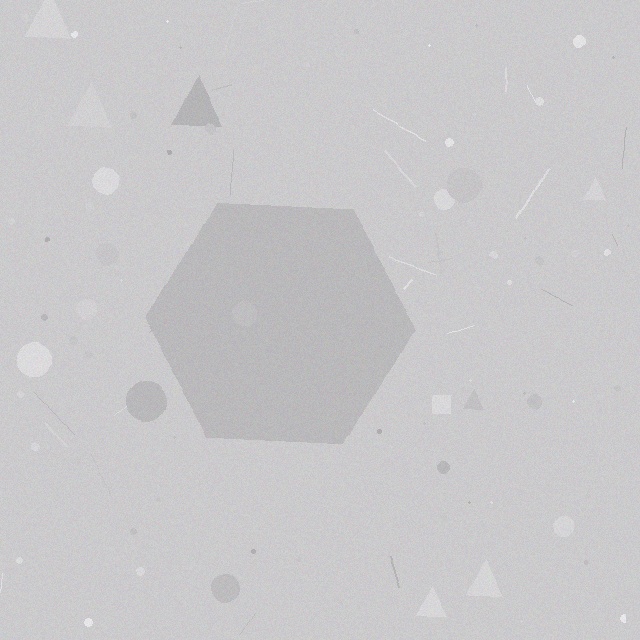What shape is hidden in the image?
A hexagon is hidden in the image.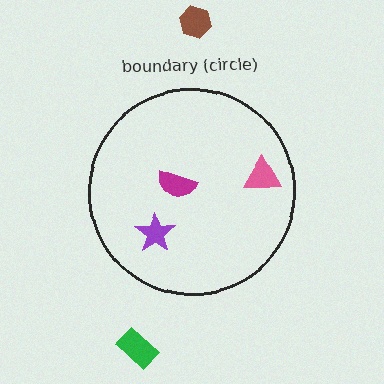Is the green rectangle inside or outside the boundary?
Outside.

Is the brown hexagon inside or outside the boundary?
Outside.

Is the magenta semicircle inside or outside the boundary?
Inside.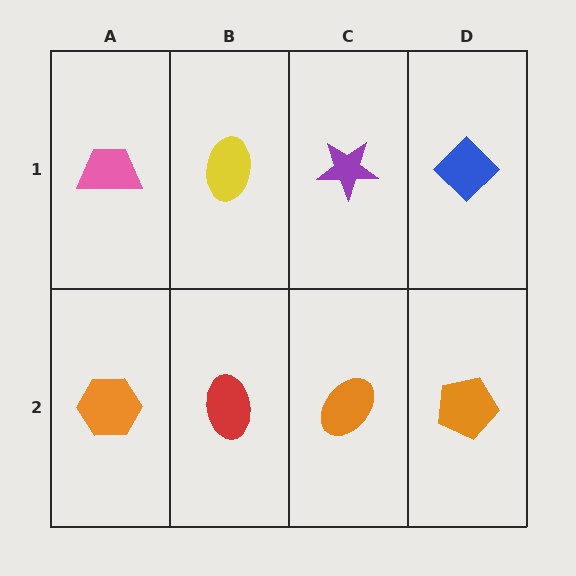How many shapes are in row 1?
4 shapes.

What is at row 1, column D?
A blue diamond.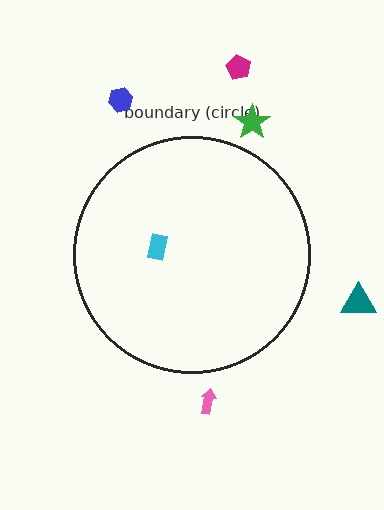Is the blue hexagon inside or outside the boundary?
Outside.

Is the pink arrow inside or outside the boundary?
Outside.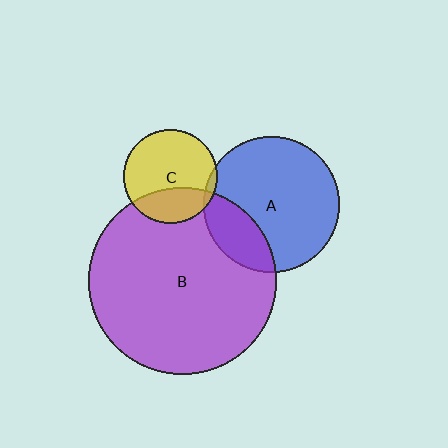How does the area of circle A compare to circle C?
Approximately 2.1 times.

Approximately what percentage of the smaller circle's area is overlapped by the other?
Approximately 25%.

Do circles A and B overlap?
Yes.